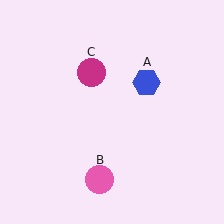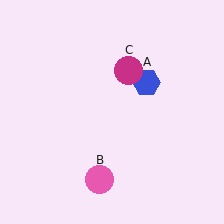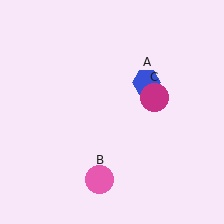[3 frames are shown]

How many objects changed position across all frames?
1 object changed position: magenta circle (object C).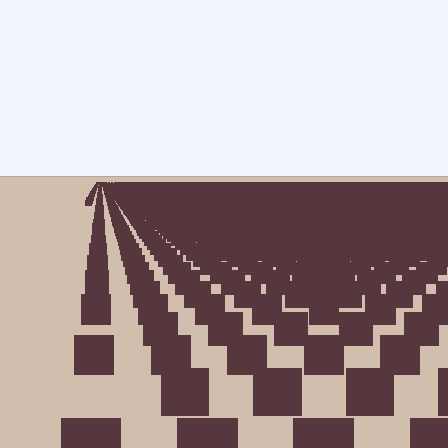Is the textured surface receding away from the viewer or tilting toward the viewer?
The surface is receding away from the viewer. Texture elements get smaller and denser toward the top.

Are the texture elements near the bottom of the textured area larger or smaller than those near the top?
Larger. Near the bottom, elements are closer to the viewer and appear at a bigger on-screen size.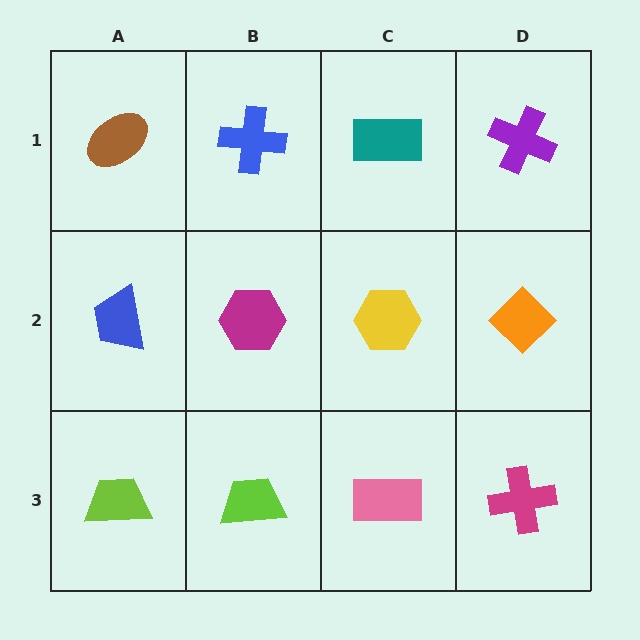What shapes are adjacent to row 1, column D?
An orange diamond (row 2, column D), a teal rectangle (row 1, column C).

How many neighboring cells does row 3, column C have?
3.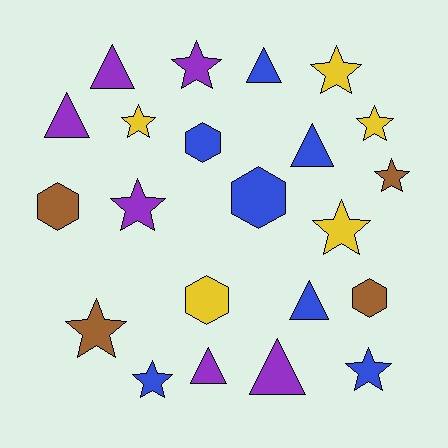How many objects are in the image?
There are 22 objects.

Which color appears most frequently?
Blue, with 7 objects.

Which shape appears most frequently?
Star, with 10 objects.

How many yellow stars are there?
There are 4 yellow stars.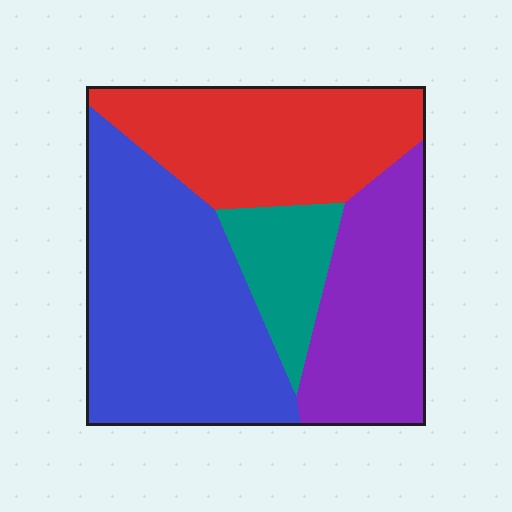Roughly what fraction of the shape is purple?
Purple takes up about one quarter (1/4) of the shape.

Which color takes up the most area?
Blue, at roughly 40%.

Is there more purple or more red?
Red.